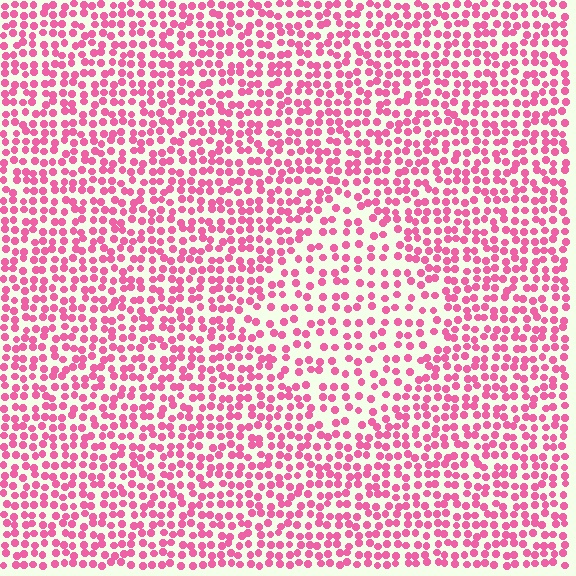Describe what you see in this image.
The image contains small pink elements arranged at two different densities. A diamond-shaped region is visible where the elements are less densely packed than the surrounding area.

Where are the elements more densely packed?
The elements are more densely packed outside the diamond boundary.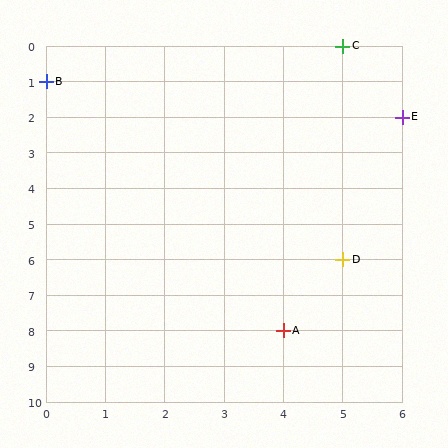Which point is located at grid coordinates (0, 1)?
Point B is at (0, 1).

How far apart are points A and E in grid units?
Points A and E are 2 columns and 6 rows apart (about 6.3 grid units diagonally).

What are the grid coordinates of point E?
Point E is at grid coordinates (6, 2).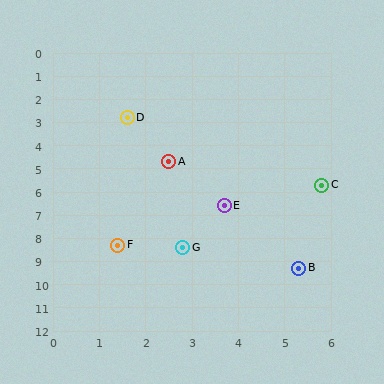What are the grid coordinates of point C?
Point C is at approximately (5.8, 5.7).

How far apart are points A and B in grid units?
Points A and B are about 5.4 grid units apart.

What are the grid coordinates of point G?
Point G is at approximately (2.8, 8.4).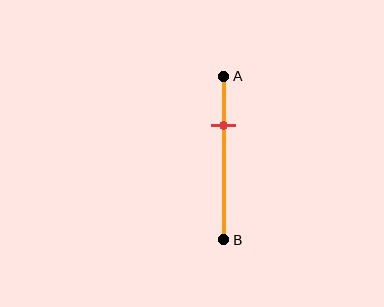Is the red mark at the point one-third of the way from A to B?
No, the mark is at about 30% from A, not at the 33% one-third point.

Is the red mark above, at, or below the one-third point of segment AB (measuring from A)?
The red mark is above the one-third point of segment AB.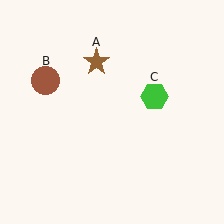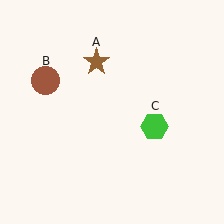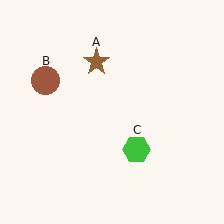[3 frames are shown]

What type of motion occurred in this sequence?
The green hexagon (object C) rotated clockwise around the center of the scene.